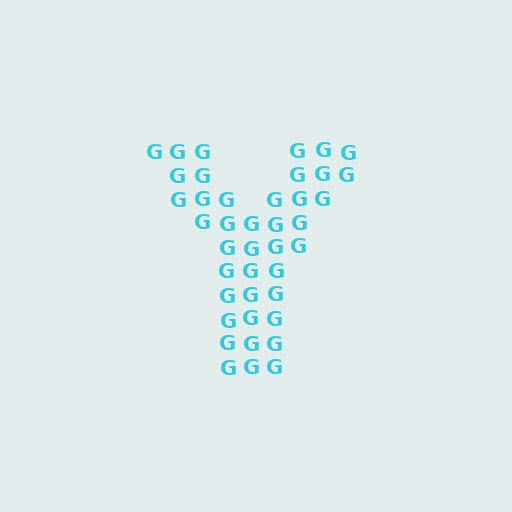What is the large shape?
The large shape is the letter Y.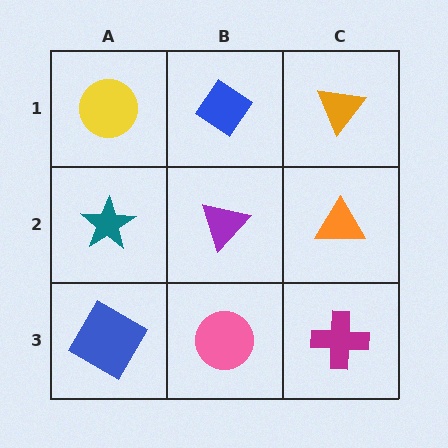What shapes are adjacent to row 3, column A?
A teal star (row 2, column A), a pink circle (row 3, column B).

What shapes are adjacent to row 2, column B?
A blue diamond (row 1, column B), a pink circle (row 3, column B), a teal star (row 2, column A), an orange triangle (row 2, column C).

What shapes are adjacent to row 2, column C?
An orange triangle (row 1, column C), a magenta cross (row 3, column C), a purple triangle (row 2, column B).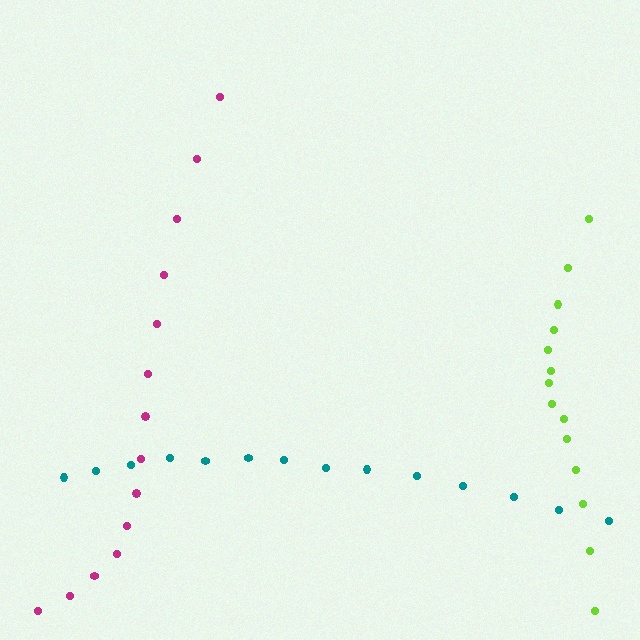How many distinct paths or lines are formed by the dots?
There are 3 distinct paths.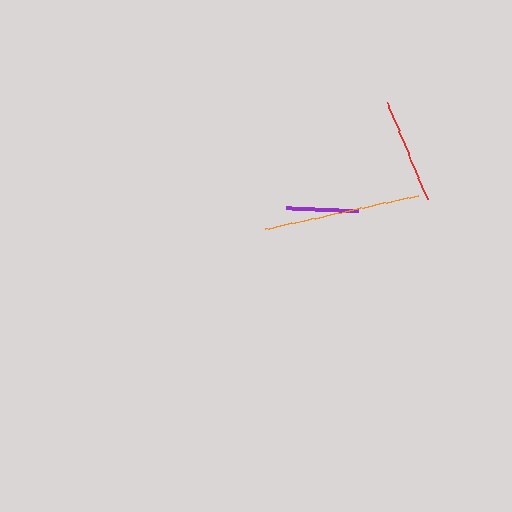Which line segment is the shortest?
The purple line is the shortest at approximately 72 pixels.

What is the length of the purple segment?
The purple segment is approximately 72 pixels long.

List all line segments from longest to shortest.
From longest to shortest: orange, red, purple.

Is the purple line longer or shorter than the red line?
The red line is longer than the purple line.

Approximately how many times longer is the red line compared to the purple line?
The red line is approximately 1.5 times the length of the purple line.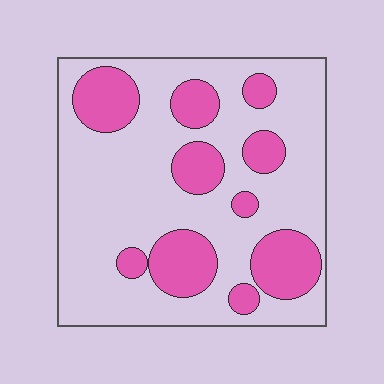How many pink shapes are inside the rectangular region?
10.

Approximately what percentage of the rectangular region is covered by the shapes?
Approximately 30%.